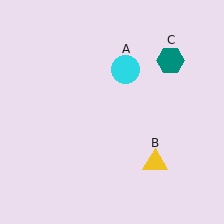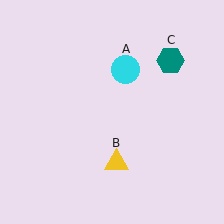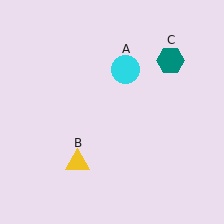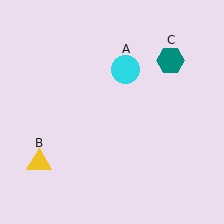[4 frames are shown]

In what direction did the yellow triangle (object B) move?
The yellow triangle (object B) moved left.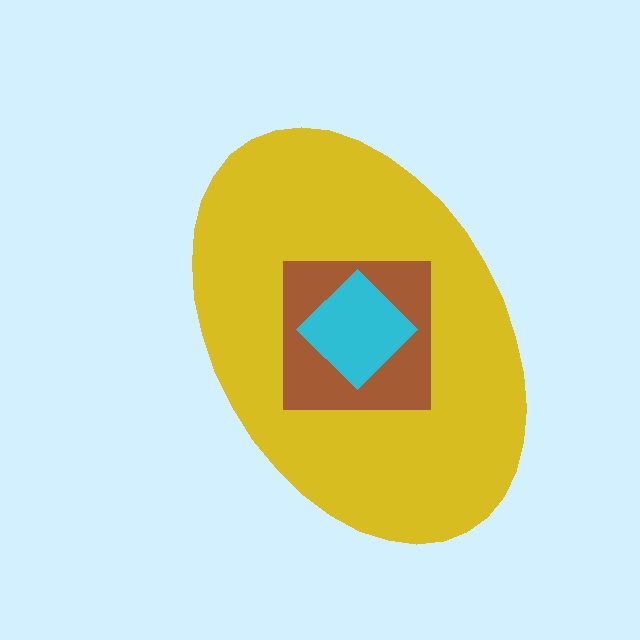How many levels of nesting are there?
3.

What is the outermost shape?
The yellow ellipse.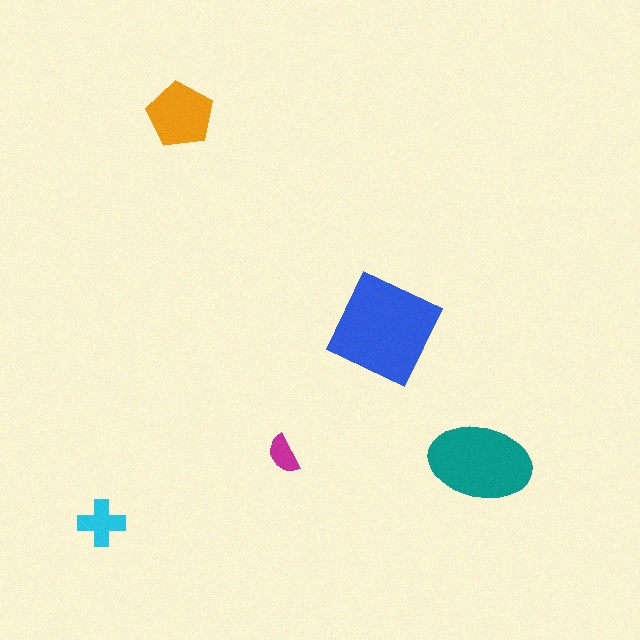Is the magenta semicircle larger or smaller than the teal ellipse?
Smaller.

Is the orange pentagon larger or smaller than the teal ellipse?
Smaller.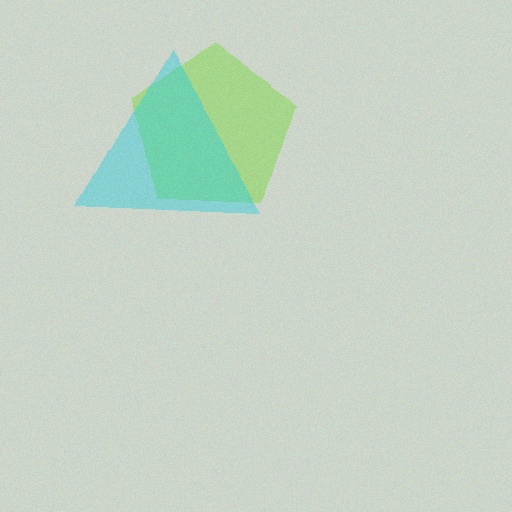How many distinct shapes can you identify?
There are 2 distinct shapes: a lime pentagon, a cyan triangle.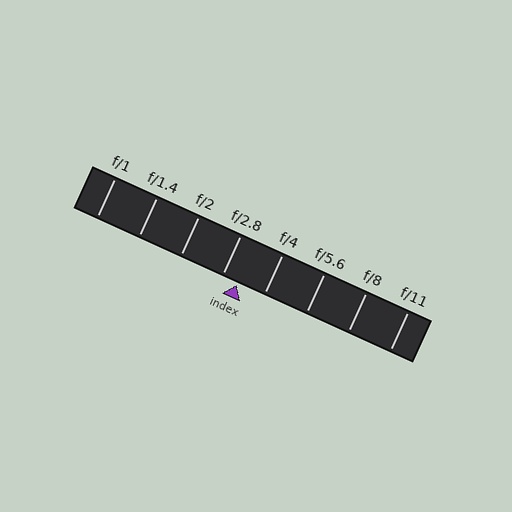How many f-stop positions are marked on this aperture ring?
There are 8 f-stop positions marked.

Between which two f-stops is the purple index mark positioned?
The index mark is between f/2.8 and f/4.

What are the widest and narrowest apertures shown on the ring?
The widest aperture shown is f/1 and the narrowest is f/11.